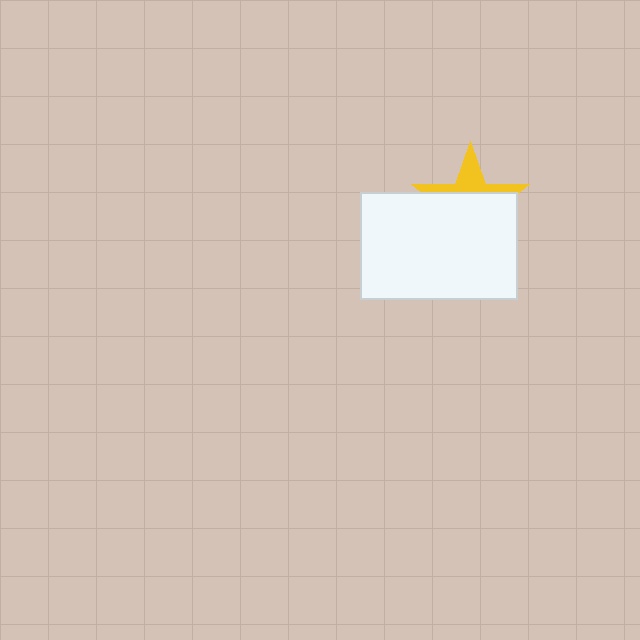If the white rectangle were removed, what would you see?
You would see the complete yellow star.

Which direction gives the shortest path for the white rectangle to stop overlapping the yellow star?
Moving down gives the shortest separation.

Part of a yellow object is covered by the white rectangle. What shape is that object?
It is a star.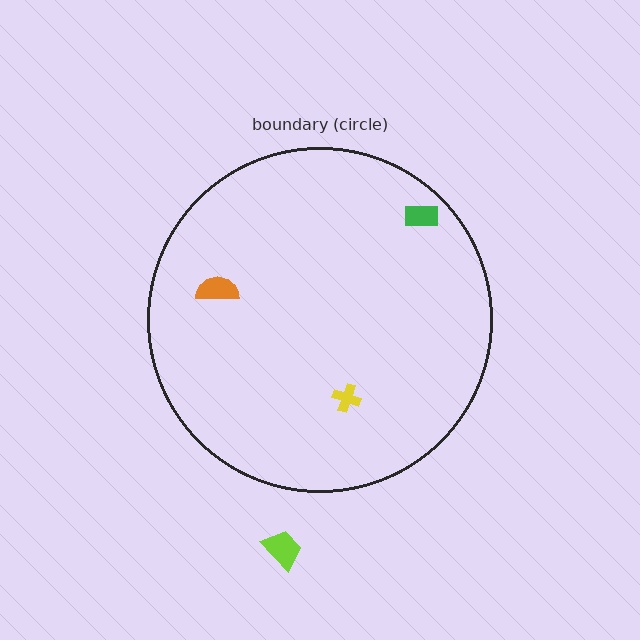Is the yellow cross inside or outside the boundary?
Inside.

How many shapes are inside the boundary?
3 inside, 1 outside.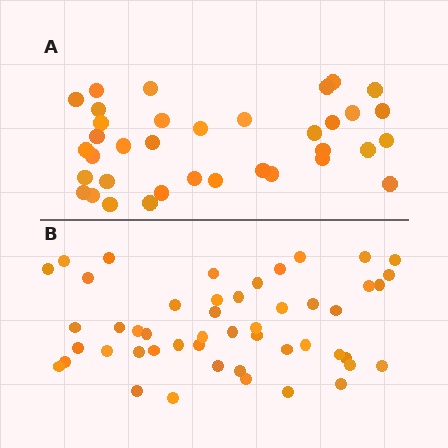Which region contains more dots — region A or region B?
Region B (the bottom region) has more dots.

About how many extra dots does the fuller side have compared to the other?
Region B has approximately 15 more dots than region A.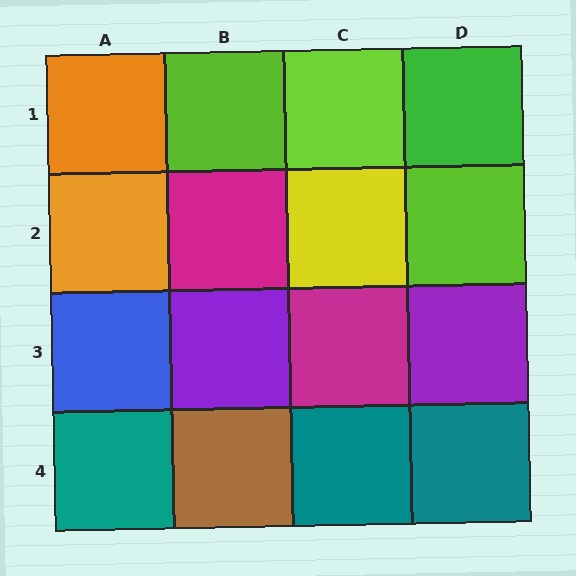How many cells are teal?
3 cells are teal.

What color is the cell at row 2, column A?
Orange.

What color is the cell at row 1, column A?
Orange.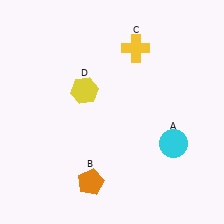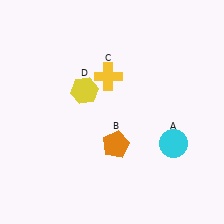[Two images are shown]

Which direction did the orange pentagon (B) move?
The orange pentagon (B) moved up.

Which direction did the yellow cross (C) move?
The yellow cross (C) moved down.